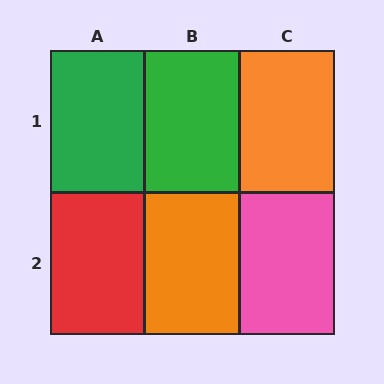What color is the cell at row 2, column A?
Red.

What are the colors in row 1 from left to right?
Green, green, orange.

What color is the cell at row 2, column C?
Pink.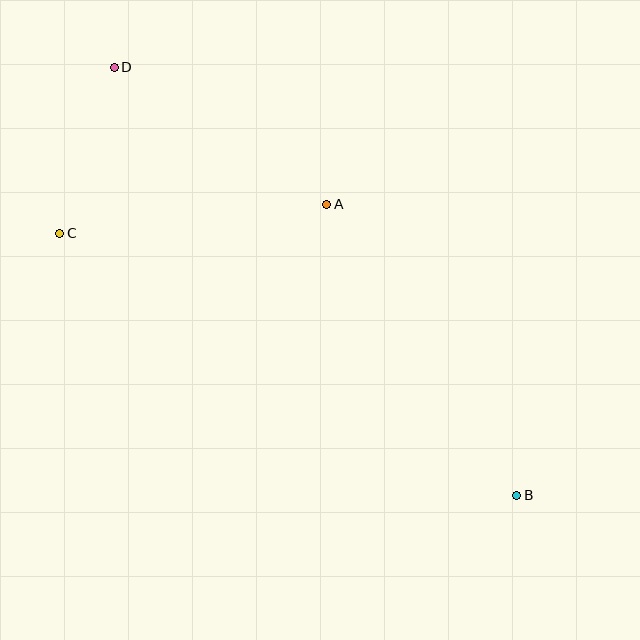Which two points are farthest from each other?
Points B and D are farthest from each other.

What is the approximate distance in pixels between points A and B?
The distance between A and B is approximately 347 pixels.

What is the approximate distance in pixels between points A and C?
The distance between A and C is approximately 269 pixels.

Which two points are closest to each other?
Points C and D are closest to each other.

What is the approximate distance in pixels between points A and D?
The distance between A and D is approximately 253 pixels.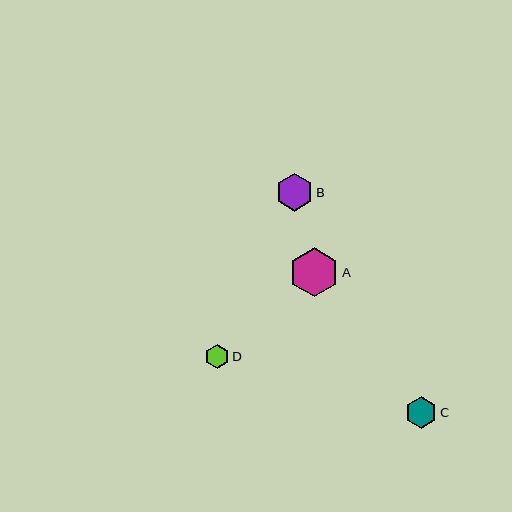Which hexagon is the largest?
Hexagon A is the largest with a size of approximately 49 pixels.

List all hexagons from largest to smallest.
From largest to smallest: A, B, C, D.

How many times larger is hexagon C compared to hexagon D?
Hexagon C is approximately 1.3 times the size of hexagon D.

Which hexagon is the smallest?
Hexagon D is the smallest with a size of approximately 25 pixels.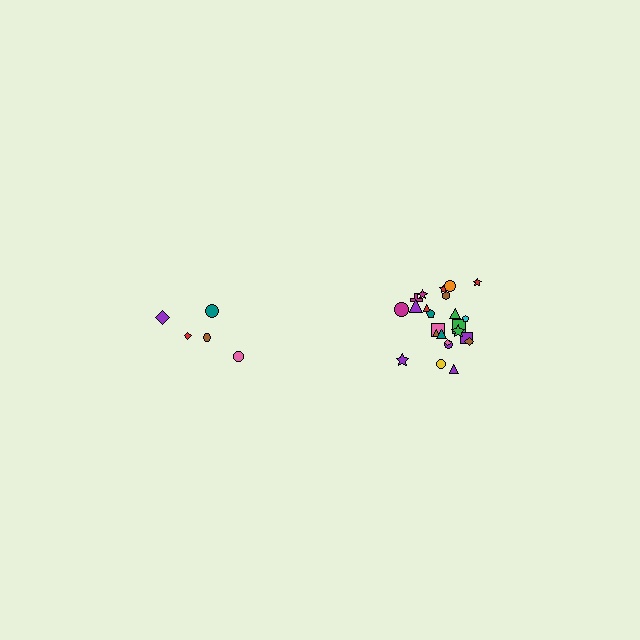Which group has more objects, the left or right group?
The right group.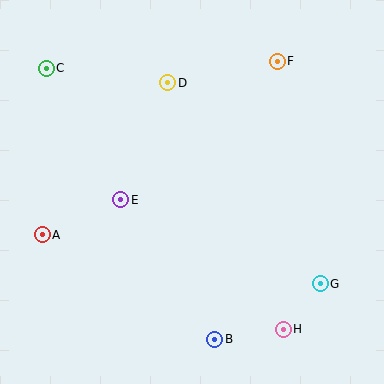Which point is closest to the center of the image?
Point E at (121, 200) is closest to the center.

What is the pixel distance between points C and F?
The distance between C and F is 231 pixels.